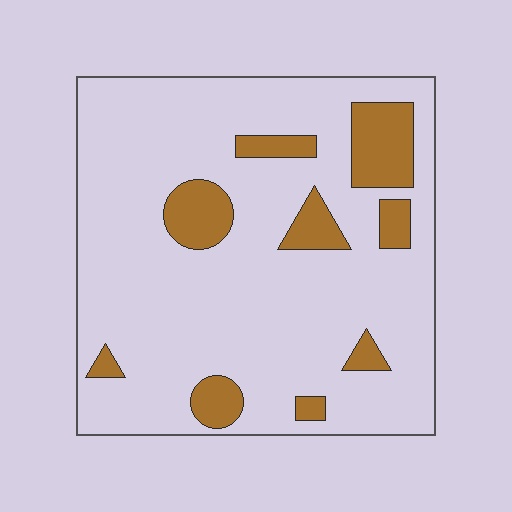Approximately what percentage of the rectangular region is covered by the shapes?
Approximately 15%.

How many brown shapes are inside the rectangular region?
9.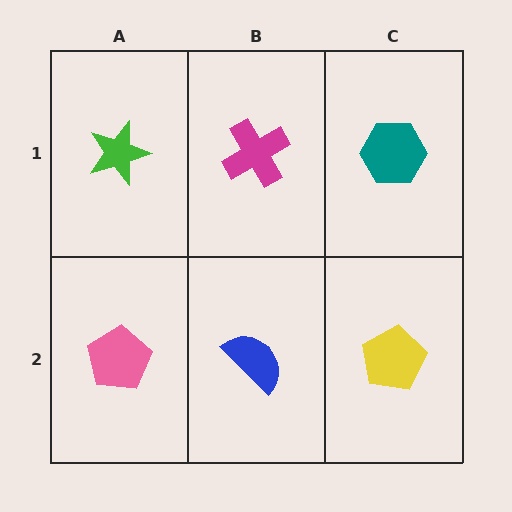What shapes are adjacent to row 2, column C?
A teal hexagon (row 1, column C), a blue semicircle (row 2, column B).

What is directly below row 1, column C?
A yellow pentagon.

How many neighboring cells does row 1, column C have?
2.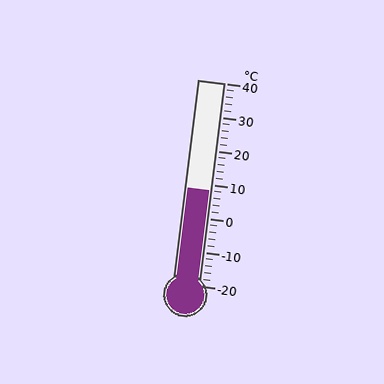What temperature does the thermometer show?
The thermometer shows approximately 8°C.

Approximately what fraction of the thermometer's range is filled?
The thermometer is filled to approximately 45% of its range.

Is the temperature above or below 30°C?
The temperature is below 30°C.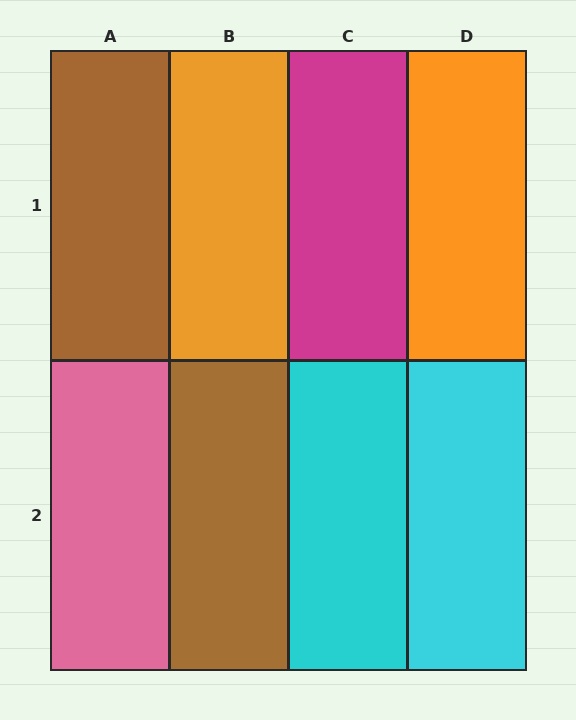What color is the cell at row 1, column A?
Brown.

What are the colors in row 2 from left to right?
Pink, brown, cyan, cyan.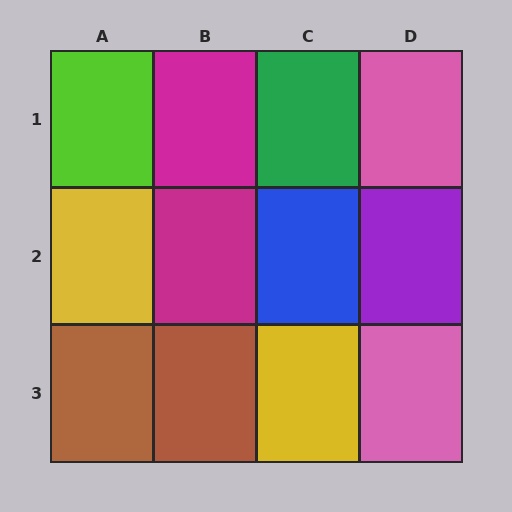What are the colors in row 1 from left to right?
Lime, magenta, green, pink.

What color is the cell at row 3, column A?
Brown.